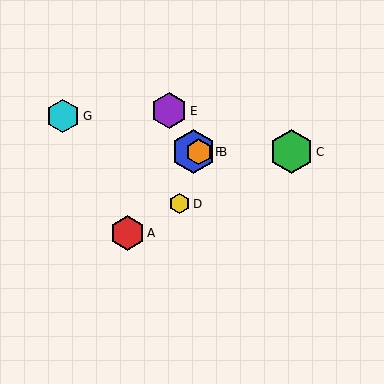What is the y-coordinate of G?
Object G is at y≈116.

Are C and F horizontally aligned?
Yes, both are at y≈152.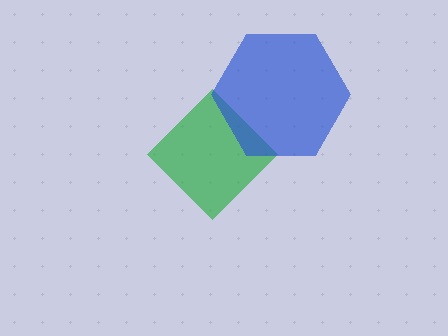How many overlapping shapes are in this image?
There are 2 overlapping shapes in the image.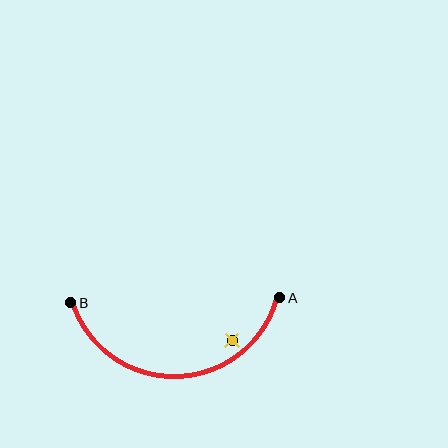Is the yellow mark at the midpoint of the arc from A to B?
No — the yellow mark does not lie on the arc at all. It sits slightly inside the curve.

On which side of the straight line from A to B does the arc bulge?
The arc bulges below the straight line connecting A and B.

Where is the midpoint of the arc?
The arc midpoint is the point on the curve farthest from the straight line joining A and B. It sits below that line.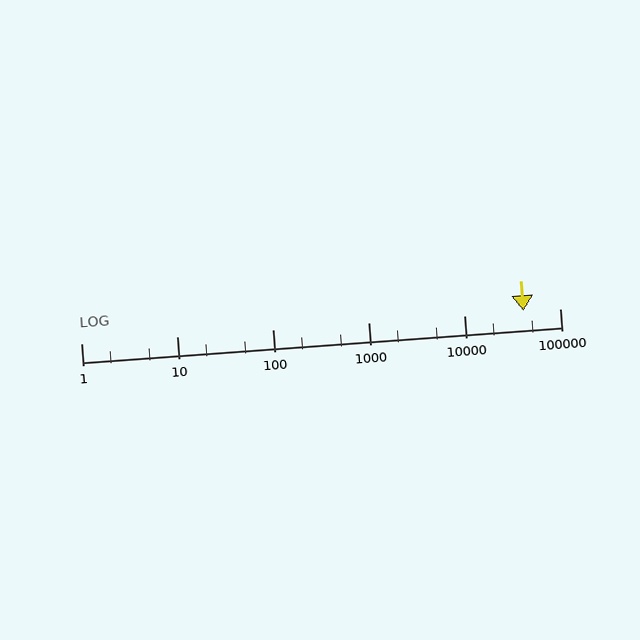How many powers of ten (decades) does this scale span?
The scale spans 5 decades, from 1 to 100000.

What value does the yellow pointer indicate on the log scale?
The pointer indicates approximately 42000.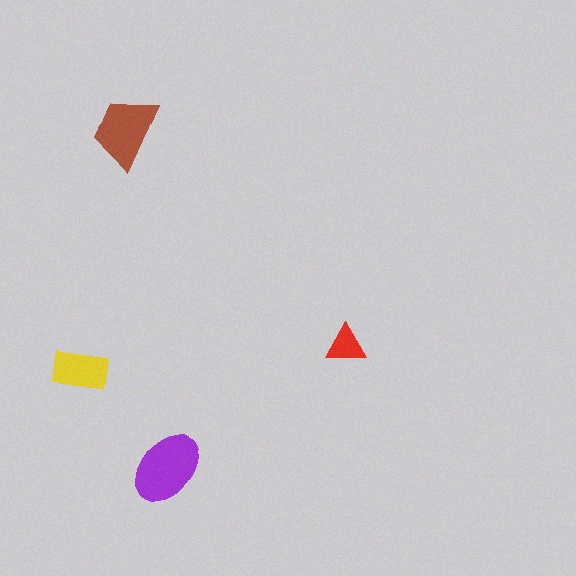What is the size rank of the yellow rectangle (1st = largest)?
3rd.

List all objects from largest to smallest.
The purple ellipse, the brown trapezoid, the yellow rectangle, the red triangle.